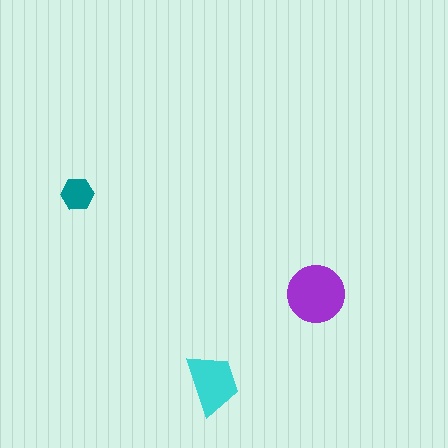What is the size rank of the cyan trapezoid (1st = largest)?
2nd.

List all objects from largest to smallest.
The purple circle, the cyan trapezoid, the teal hexagon.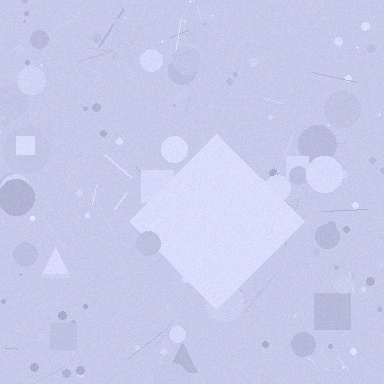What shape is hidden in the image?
A diamond is hidden in the image.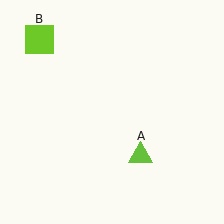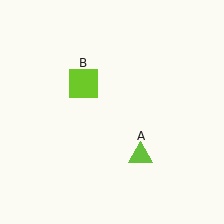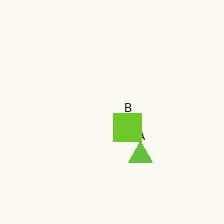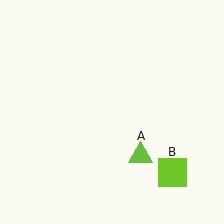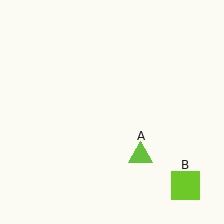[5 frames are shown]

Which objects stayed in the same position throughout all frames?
Lime triangle (object A) remained stationary.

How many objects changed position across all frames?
1 object changed position: lime square (object B).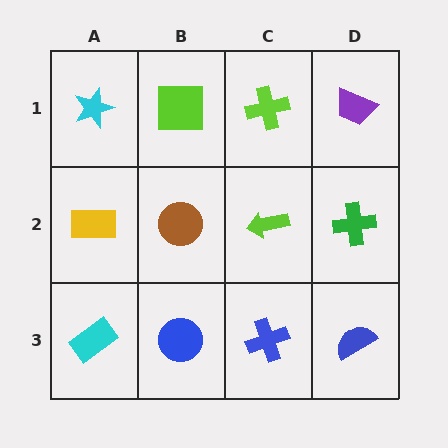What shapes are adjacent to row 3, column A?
A yellow rectangle (row 2, column A), a blue circle (row 3, column B).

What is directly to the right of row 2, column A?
A brown circle.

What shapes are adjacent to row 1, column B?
A brown circle (row 2, column B), a cyan star (row 1, column A), a lime cross (row 1, column C).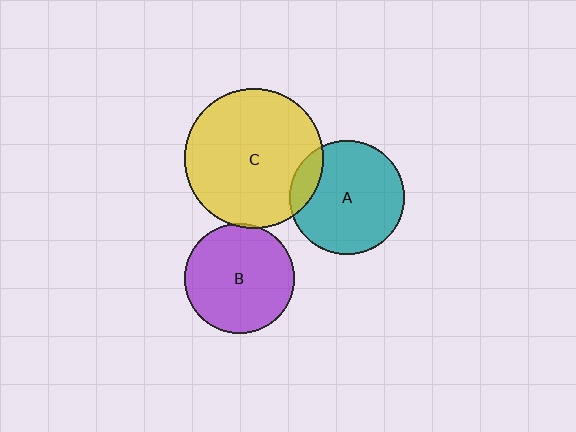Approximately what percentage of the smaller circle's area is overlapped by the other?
Approximately 5%.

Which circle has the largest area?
Circle C (yellow).